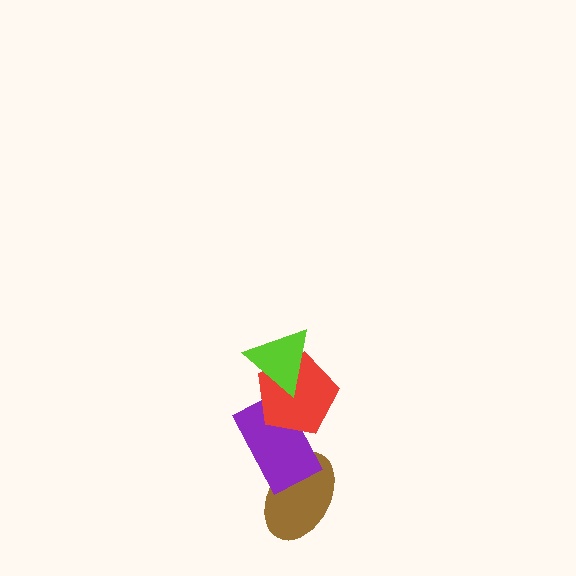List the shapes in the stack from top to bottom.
From top to bottom: the lime triangle, the red pentagon, the purple rectangle, the brown ellipse.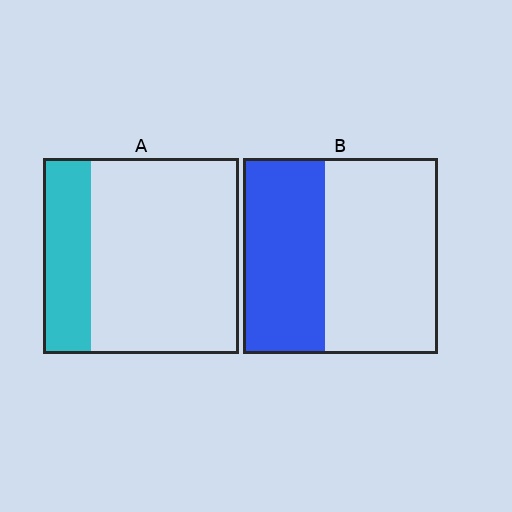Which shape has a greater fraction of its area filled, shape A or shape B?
Shape B.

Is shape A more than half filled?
No.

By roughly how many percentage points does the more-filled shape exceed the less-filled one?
By roughly 20 percentage points (B over A).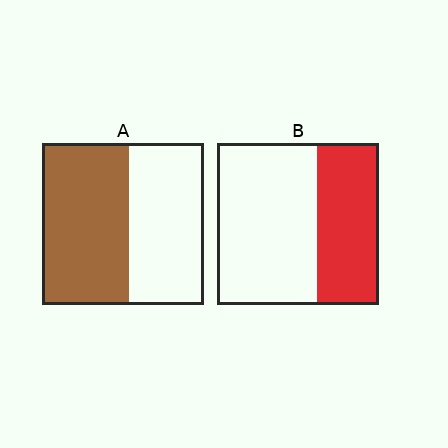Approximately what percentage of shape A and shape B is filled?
A is approximately 55% and B is approximately 40%.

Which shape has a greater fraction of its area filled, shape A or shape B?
Shape A.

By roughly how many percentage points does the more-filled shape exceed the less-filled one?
By roughly 15 percentage points (A over B).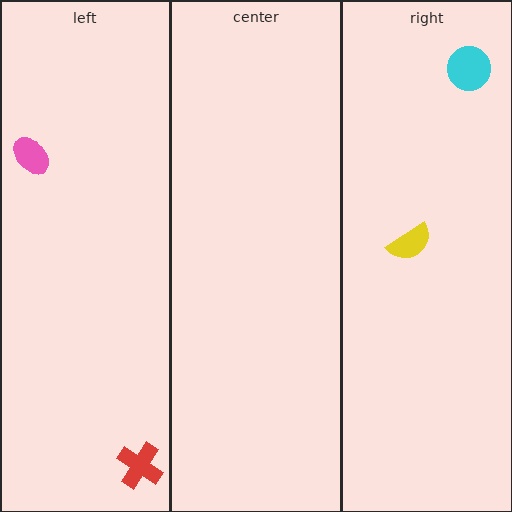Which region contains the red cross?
The left region.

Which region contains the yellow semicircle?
The right region.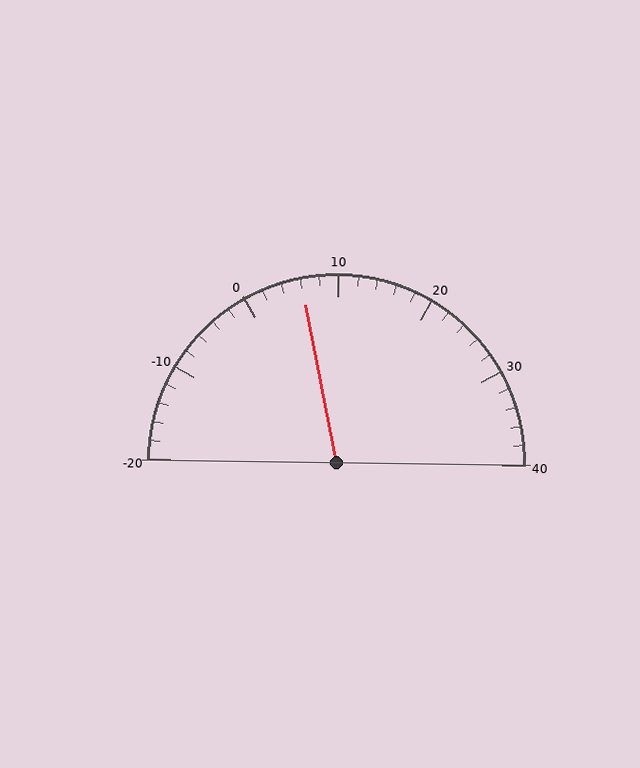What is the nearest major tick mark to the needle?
The nearest major tick mark is 10.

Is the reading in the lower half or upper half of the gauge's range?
The reading is in the lower half of the range (-20 to 40).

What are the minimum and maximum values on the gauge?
The gauge ranges from -20 to 40.